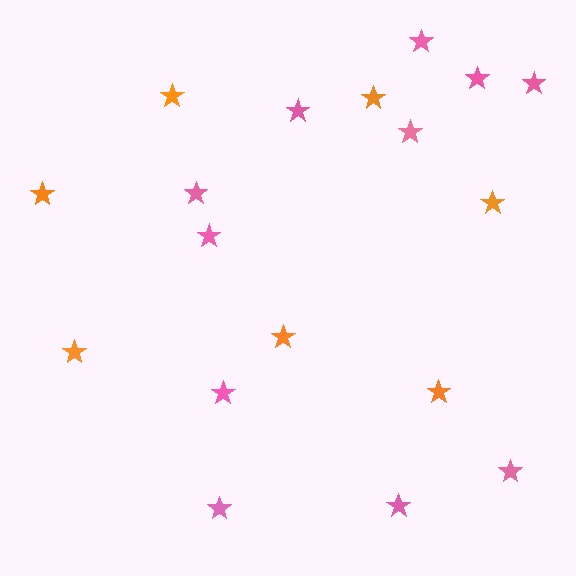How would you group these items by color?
There are 2 groups: one group of pink stars (11) and one group of orange stars (7).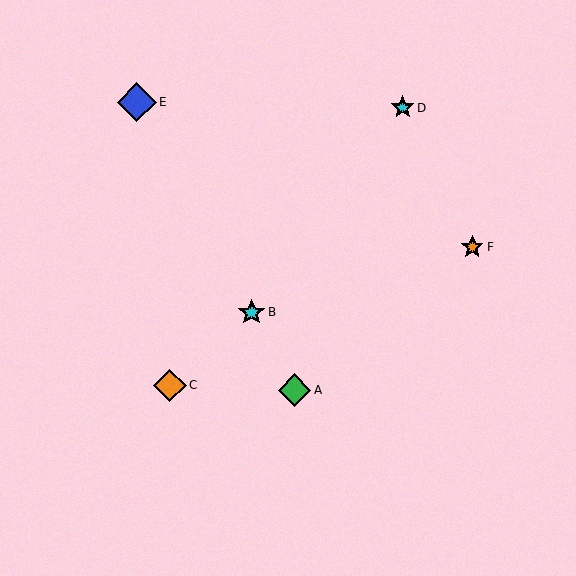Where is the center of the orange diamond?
The center of the orange diamond is at (170, 385).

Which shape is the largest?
The blue diamond (labeled E) is the largest.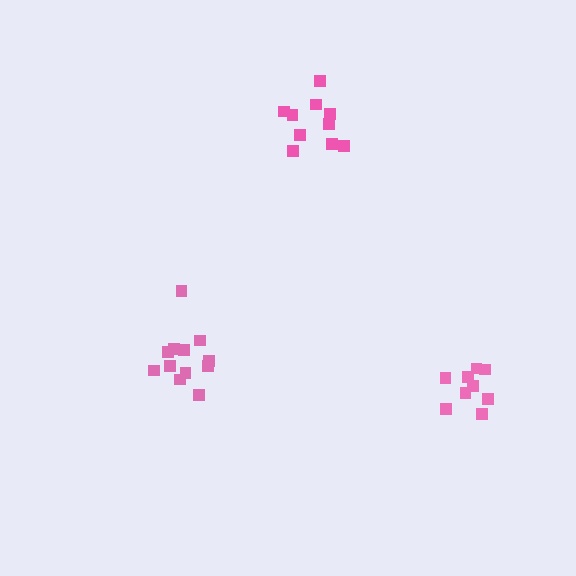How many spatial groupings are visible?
There are 3 spatial groupings.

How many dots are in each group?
Group 1: 10 dots, Group 2: 12 dots, Group 3: 9 dots (31 total).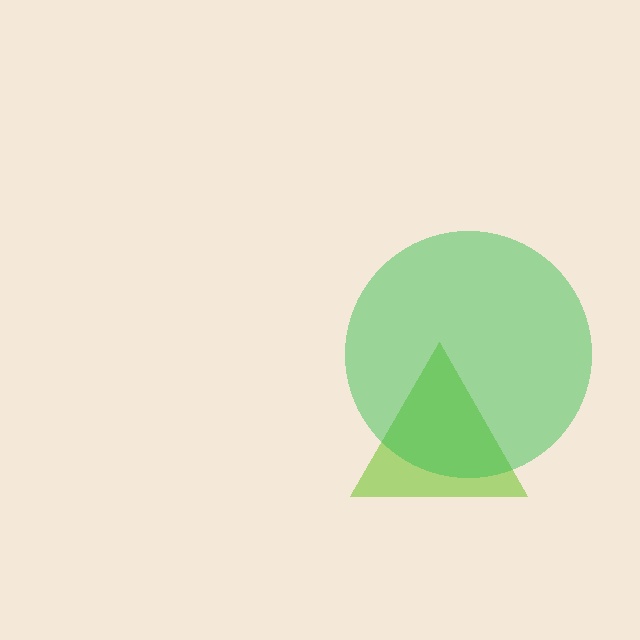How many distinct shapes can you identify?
There are 2 distinct shapes: a lime triangle, a green circle.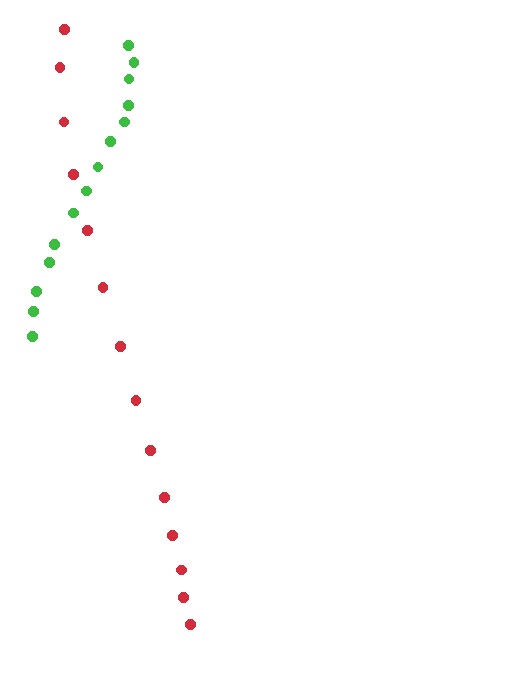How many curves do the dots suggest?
There are 2 distinct paths.